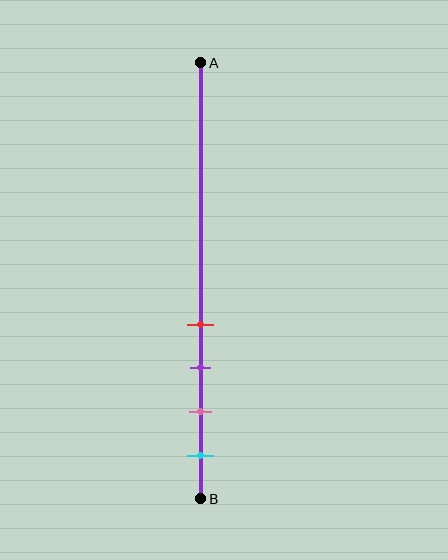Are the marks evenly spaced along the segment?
Yes, the marks are approximately evenly spaced.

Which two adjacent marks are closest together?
The red and purple marks are the closest adjacent pair.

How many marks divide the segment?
There are 4 marks dividing the segment.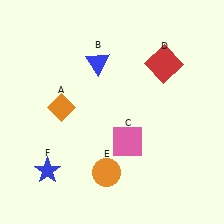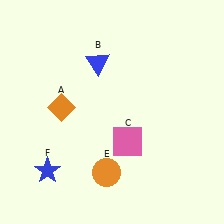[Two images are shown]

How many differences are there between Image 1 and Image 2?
There is 1 difference between the two images.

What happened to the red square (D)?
The red square (D) was removed in Image 2. It was in the top-right area of Image 1.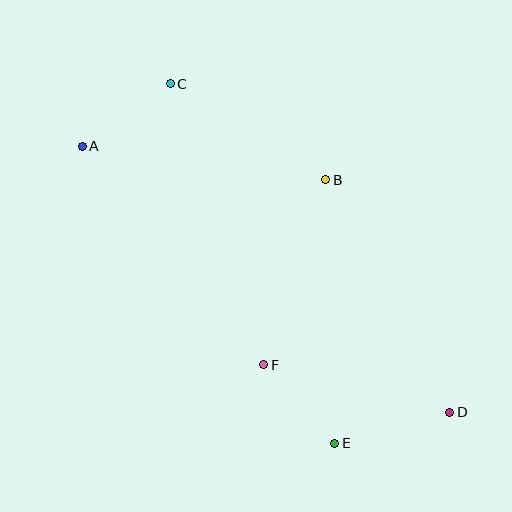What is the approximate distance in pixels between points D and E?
The distance between D and E is approximately 119 pixels.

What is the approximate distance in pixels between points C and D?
The distance between C and D is approximately 431 pixels.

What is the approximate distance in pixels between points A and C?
The distance between A and C is approximately 108 pixels.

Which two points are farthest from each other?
Points A and D are farthest from each other.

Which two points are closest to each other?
Points E and F are closest to each other.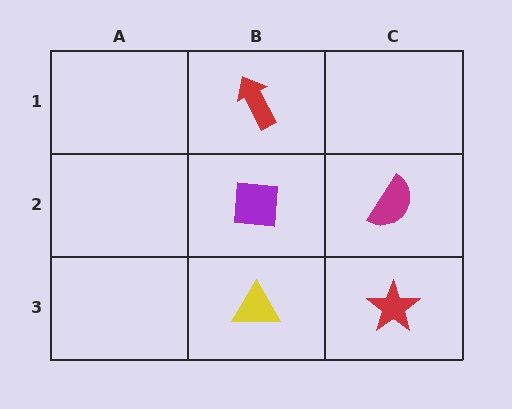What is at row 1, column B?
A red arrow.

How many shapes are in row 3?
2 shapes.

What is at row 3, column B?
A yellow triangle.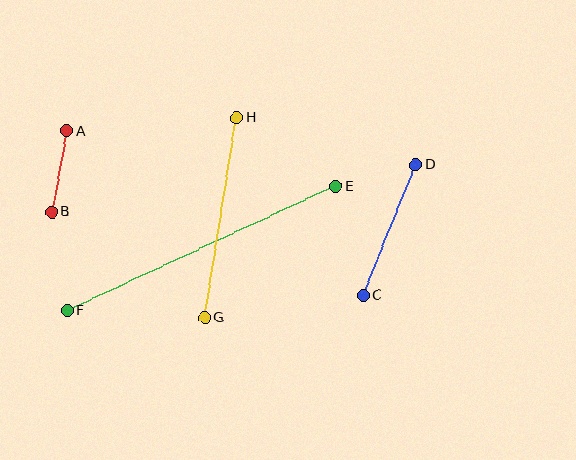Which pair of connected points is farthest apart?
Points E and F are farthest apart.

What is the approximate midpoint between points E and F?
The midpoint is at approximately (201, 248) pixels.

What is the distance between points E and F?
The distance is approximately 295 pixels.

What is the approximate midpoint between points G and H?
The midpoint is at approximately (221, 218) pixels.